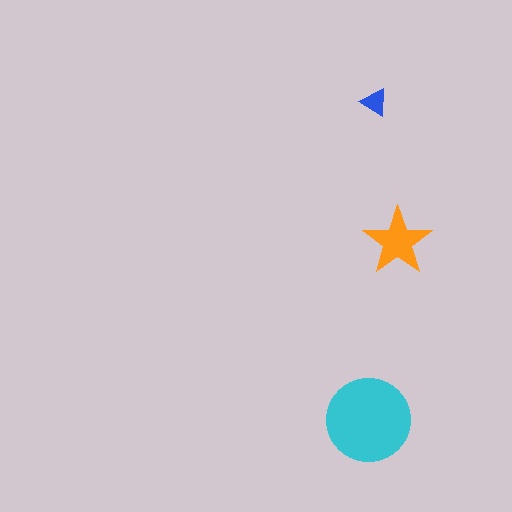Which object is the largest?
The cyan circle.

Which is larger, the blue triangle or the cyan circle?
The cyan circle.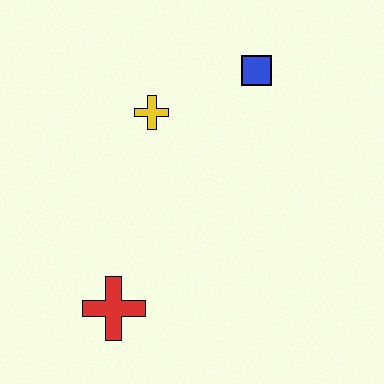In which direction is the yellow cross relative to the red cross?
The yellow cross is above the red cross.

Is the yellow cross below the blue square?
Yes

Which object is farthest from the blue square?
The red cross is farthest from the blue square.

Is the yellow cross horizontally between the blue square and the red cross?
Yes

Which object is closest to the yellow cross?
The blue square is closest to the yellow cross.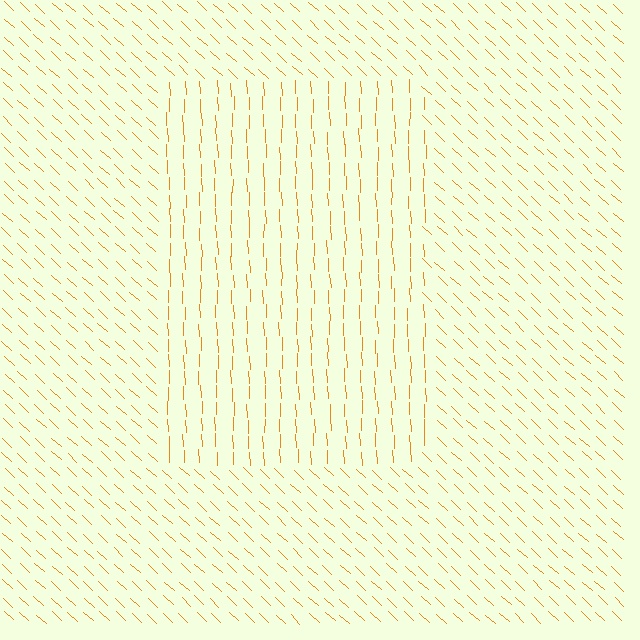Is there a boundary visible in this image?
Yes, there is a texture boundary formed by a change in line orientation.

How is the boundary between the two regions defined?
The boundary is defined purely by a change in line orientation (approximately 45 degrees difference). All lines are the same color and thickness.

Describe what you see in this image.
The image is filled with small orange line segments. A rectangle region in the image has lines oriented differently from the surrounding lines, creating a visible texture boundary.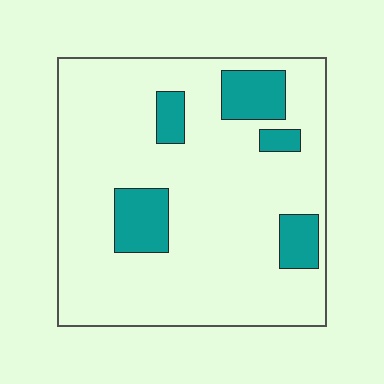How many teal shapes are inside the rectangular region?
5.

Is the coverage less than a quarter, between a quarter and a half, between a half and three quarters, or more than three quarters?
Less than a quarter.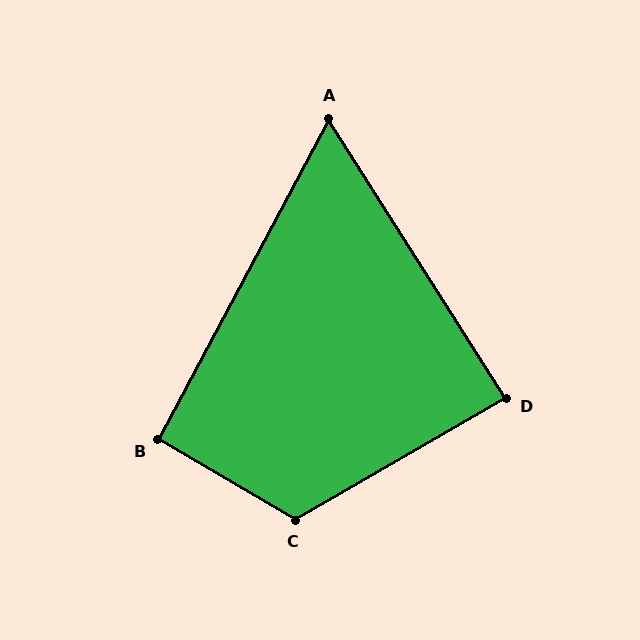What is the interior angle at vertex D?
Approximately 88 degrees (approximately right).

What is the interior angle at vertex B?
Approximately 92 degrees (approximately right).